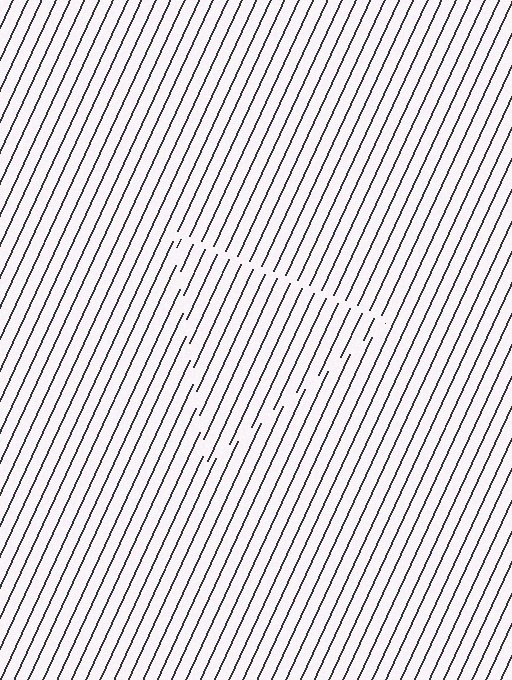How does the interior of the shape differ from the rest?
The interior of the shape contains the same grating, shifted by half a period — the contour is defined by the phase discontinuity where line-ends from the inner and outer gratings abut.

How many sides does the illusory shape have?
3 sides — the line-ends trace a triangle.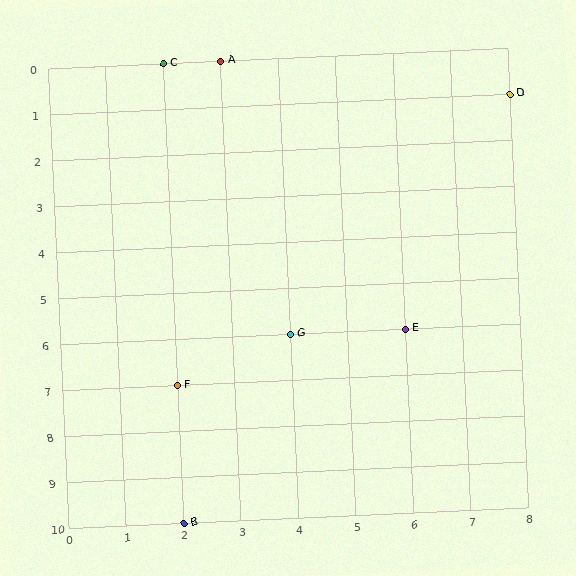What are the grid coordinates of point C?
Point C is at grid coordinates (2, 0).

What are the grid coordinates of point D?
Point D is at grid coordinates (8, 1).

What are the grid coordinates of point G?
Point G is at grid coordinates (4, 6).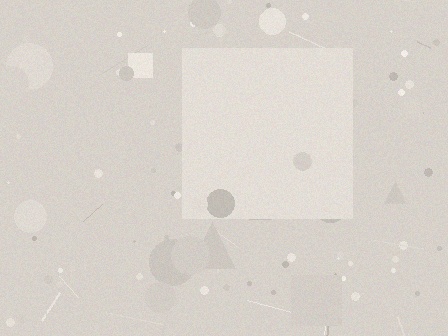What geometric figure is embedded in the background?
A square is embedded in the background.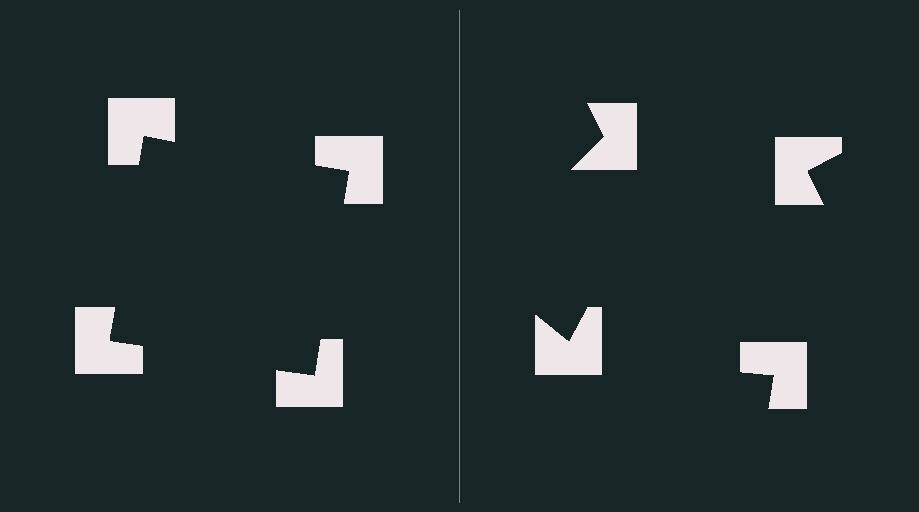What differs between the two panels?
The notched squares are positioned identically on both sides; only the wedge orientations differ. On the left they align to a square; on the right they are misaligned.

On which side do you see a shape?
An illusory square appears on the left side. On the right side the wedge cuts are rotated, so no coherent shape forms.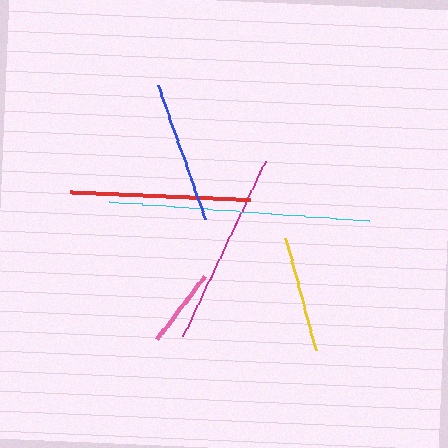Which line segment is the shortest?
The pink line is the shortest at approximately 79 pixels.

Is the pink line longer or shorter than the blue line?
The blue line is longer than the pink line.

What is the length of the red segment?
The red segment is approximately 181 pixels long.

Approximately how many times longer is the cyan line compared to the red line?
The cyan line is approximately 1.4 times the length of the red line.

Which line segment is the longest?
The cyan line is the longest at approximately 261 pixels.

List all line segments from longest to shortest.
From longest to shortest: cyan, magenta, red, blue, yellow, pink.